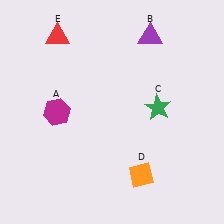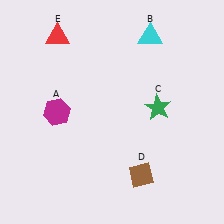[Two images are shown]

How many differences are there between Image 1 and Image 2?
There are 2 differences between the two images.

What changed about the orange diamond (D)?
In Image 1, D is orange. In Image 2, it changed to brown.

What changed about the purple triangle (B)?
In Image 1, B is purple. In Image 2, it changed to cyan.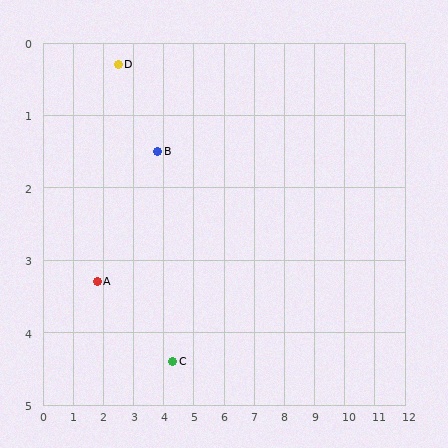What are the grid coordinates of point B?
Point B is at approximately (3.8, 1.5).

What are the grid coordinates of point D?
Point D is at approximately (2.5, 0.3).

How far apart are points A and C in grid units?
Points A and C are about 2.7 grid units apart.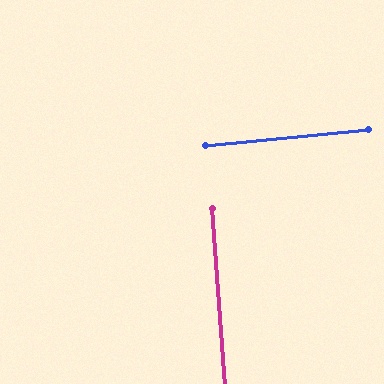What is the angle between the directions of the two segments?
Approximately 88 degrees.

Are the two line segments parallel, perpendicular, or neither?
Perpendicular — they meet at approximately 88°.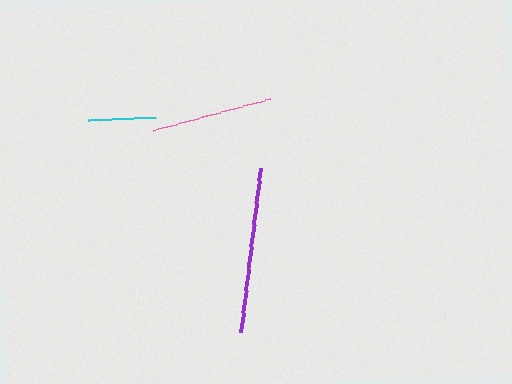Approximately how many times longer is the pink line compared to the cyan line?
The pink line is approximately 1.8 times the length of the cyan line.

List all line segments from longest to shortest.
From longest to shortest: purple, pink, cyan.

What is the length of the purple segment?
The purple segment is approximately 165 pixels long.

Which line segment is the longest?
The purple line is the longest at approximately 165 pixels.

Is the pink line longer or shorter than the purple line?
The purple line is longer than the pink line.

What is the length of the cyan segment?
The cyan segment is approximately 68 pixels long.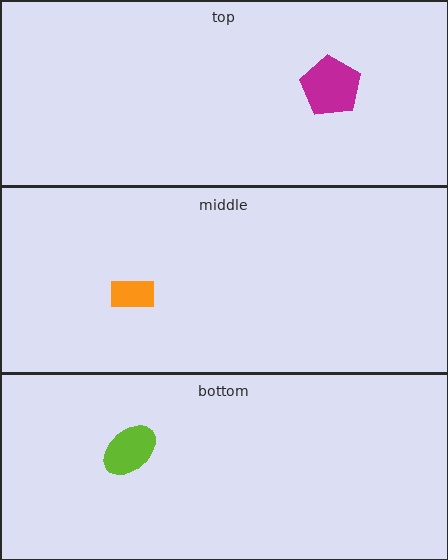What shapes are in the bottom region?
The lime ellipse.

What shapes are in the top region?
The magenta pentagon.